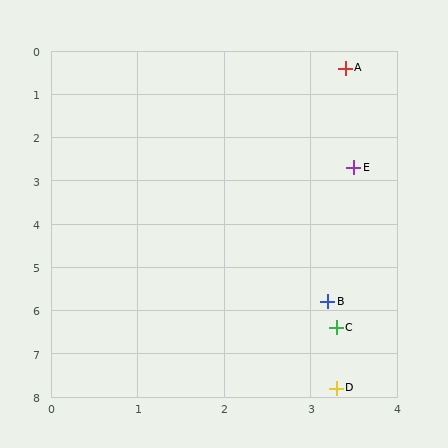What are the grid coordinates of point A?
Point A is at approximately (3.4, 0.4).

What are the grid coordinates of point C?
Point C is at approximately (3.3, 6.4).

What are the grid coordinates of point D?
Point D is at approximately (3.3, 7.8).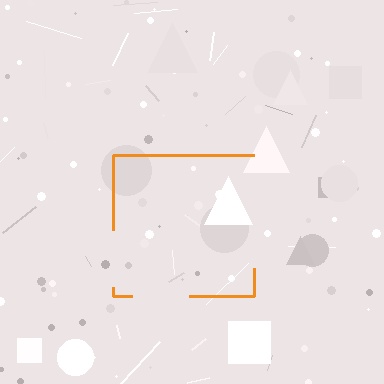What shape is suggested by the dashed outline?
The dashed outline suggests a square.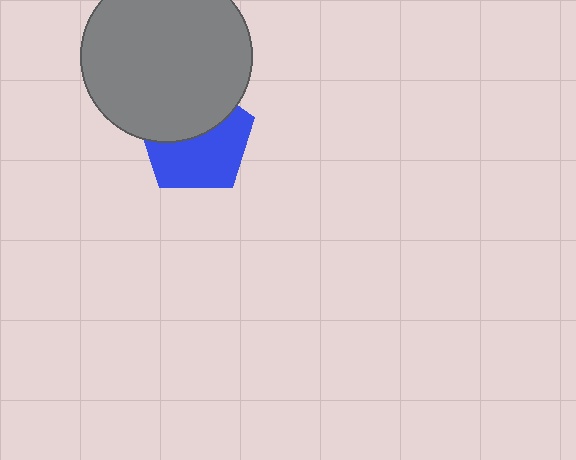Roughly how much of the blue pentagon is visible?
About half of it is visible (roughly 56%).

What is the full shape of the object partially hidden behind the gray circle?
The partially hidden object is a blue pentagon.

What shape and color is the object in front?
The object in front is a gray circle.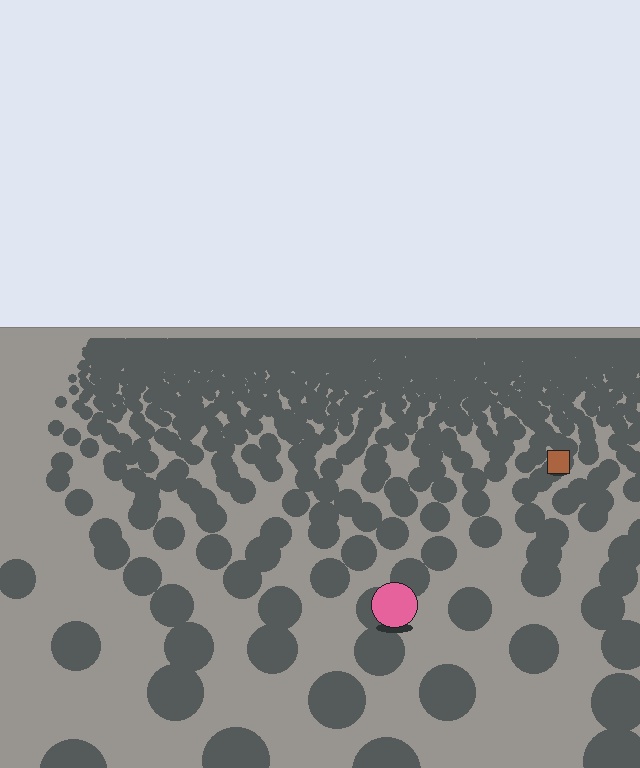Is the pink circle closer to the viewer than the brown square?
Yes. The pink circle is closer — you can tell from the texture gradient: the ground texture is coarser near it.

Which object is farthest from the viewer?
The brown square is farthest from the viewer. It appears smaller and the ground texture around it is denser.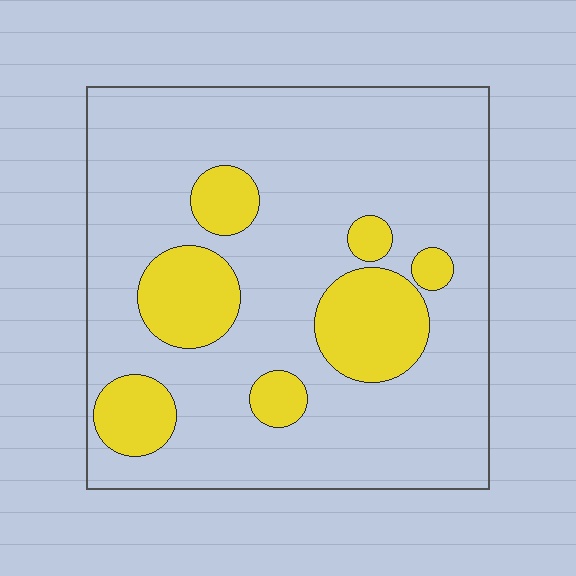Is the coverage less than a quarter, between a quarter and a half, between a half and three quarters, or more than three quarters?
Less than a quarter.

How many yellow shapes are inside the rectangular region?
7.